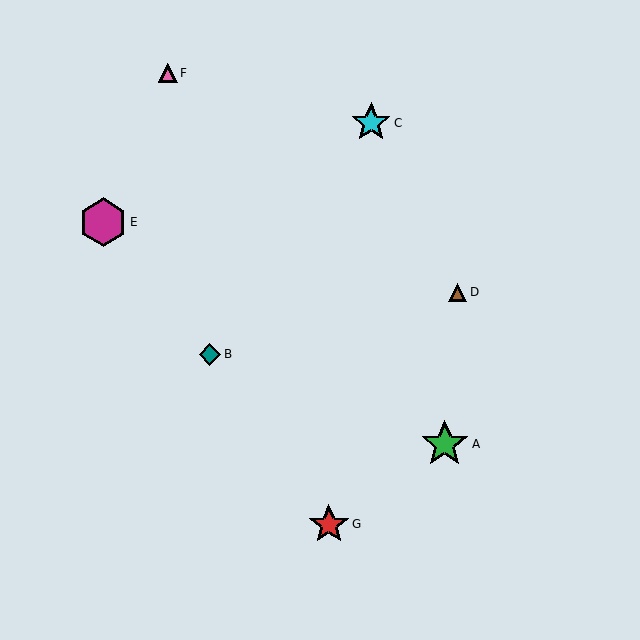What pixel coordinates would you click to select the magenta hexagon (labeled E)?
Click at (103, 222) to select the magenta hexagon E.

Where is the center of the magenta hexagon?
The center of the magenta hexagon is at (103, 222).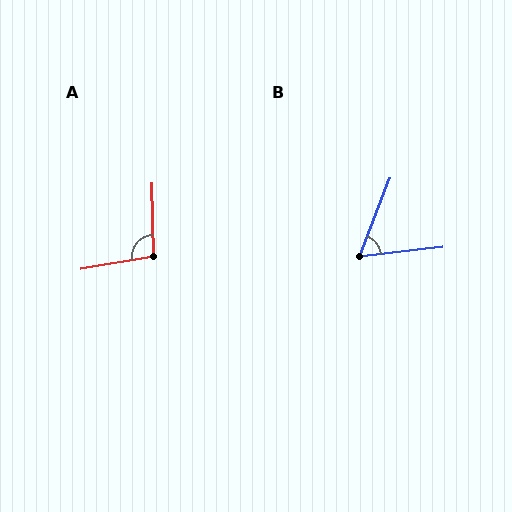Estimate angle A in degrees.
Approximately 99 degrees.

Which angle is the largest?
A, at approximately 99 degrees.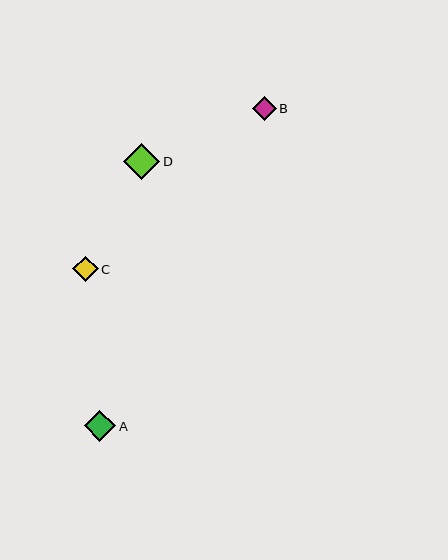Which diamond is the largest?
Diamond D is the largest with a size of approximately 36 pixels.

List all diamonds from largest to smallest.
From largest to smallest: D, A, C, B.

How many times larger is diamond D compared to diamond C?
Diamond D is approximately 1.4 times the size of diamond C.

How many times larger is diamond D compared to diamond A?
Diamond D is approximately 1.2 times the size of diamond A.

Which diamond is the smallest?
Diamond B is the smallest with a size of approximately 24 pixels.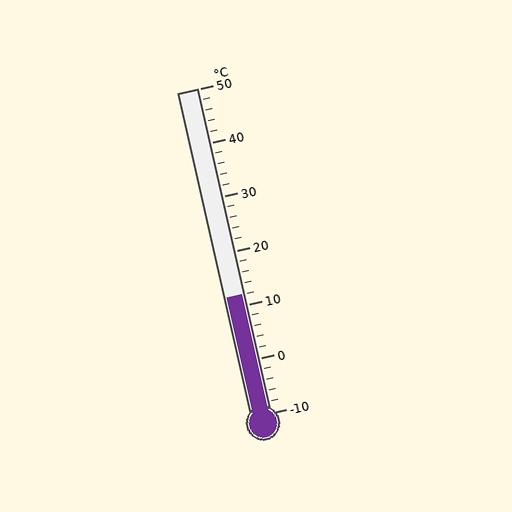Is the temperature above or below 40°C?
The temperature is below 40°C.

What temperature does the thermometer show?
The thermometer shows approximately 12°C.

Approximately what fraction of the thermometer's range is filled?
The thermometer is filled to approximately 35% of its range.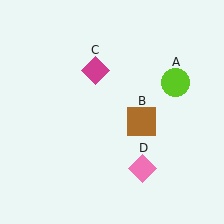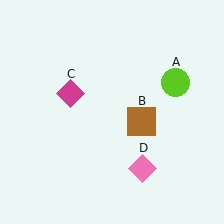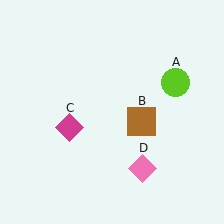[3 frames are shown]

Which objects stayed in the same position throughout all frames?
Lime circle (object A) and brown square (object B) and pink diamond (object D) remained stationary.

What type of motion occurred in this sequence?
The magenta diamond (object C) rotated counterclockwise around the center of the scene.